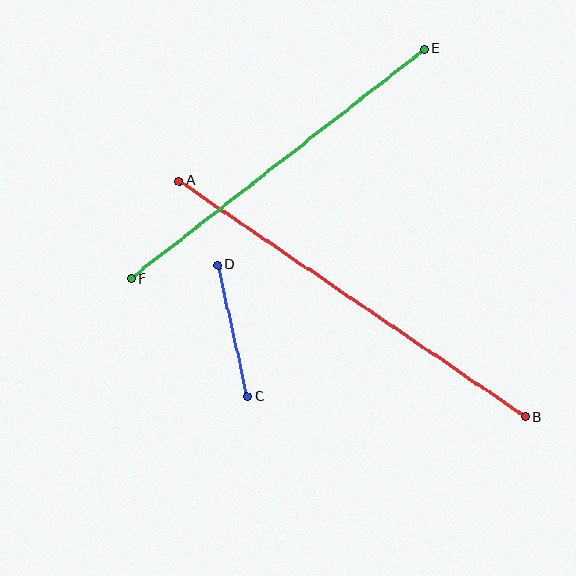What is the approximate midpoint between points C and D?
The midpoint is at approximately (233, 331) pixels.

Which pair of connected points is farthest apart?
Points A and B are farthest apart.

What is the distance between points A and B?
The distance is approximately 419 pixels.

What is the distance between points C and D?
The distance is approximately 134 pixels.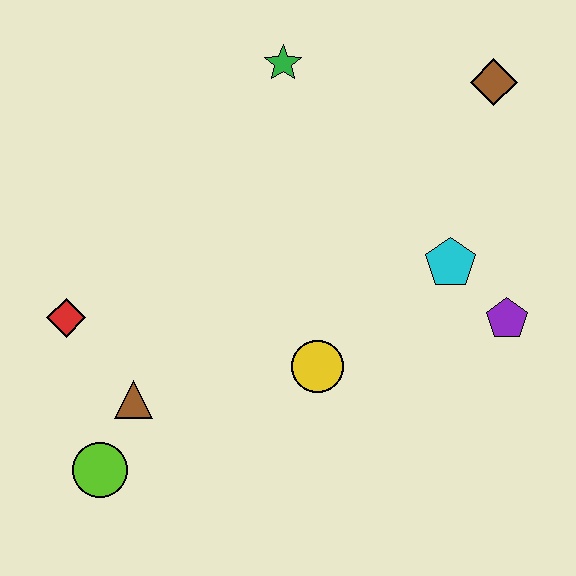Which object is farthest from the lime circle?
The brown diamond is farthest from the lime circle.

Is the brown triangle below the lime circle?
No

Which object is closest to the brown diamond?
The cyan pentagon is closest to the brown diamond.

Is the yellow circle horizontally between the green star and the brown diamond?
Yes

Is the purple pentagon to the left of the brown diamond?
No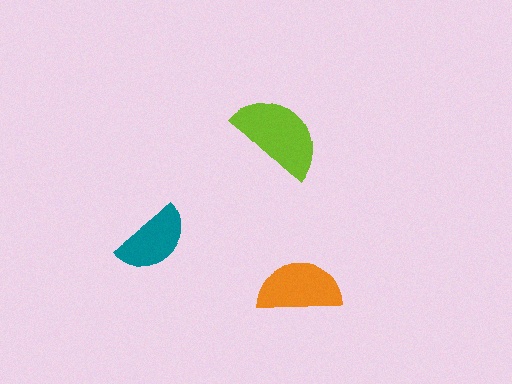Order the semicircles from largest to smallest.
the lime one, the orange one, the teal one.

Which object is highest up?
The lime semicircle is topmost.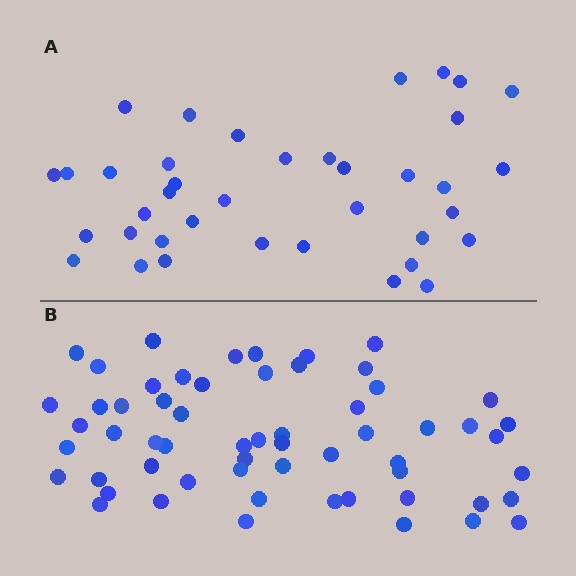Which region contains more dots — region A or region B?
Region B (the bottom region) has more dots.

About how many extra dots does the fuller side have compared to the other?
Region B has approximately 20 more dots than region A.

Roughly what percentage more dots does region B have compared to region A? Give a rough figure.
About 55% more.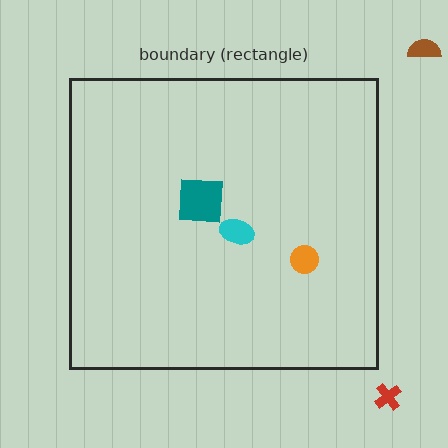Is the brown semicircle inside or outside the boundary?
Outside.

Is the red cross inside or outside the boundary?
Outside.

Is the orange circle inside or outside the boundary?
Inside.